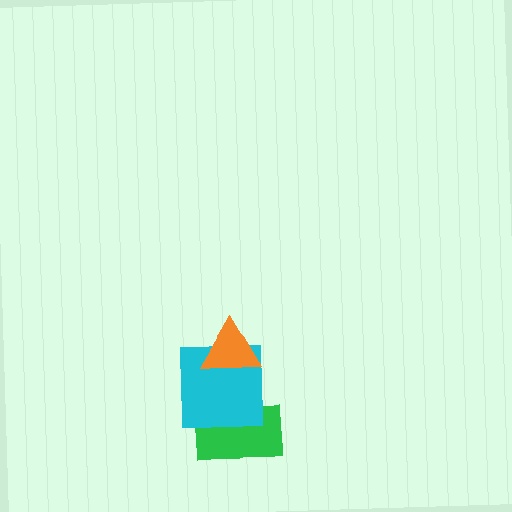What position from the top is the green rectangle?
The green rectangle is 3rd from the top.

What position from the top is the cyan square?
The cyan square is 2nd from the top.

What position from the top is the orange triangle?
The orange triangle is 1st from the top.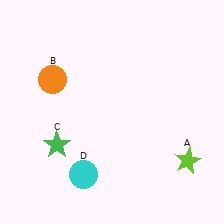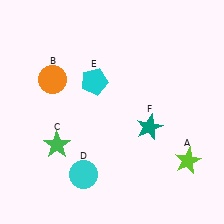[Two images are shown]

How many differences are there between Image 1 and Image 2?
There are 2 differences between the two images.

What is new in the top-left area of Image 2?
A cyan pentagon (E) was added in the top-left area of Image 2.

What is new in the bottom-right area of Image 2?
A teal star (F) was added in the bottom-right area of Image 2.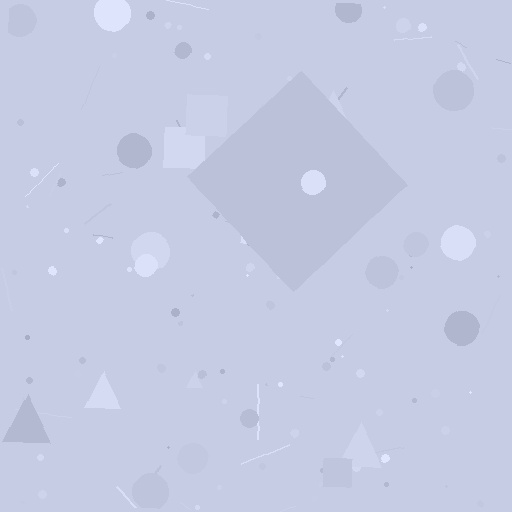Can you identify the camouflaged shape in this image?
The camouflaged shape is a diamond.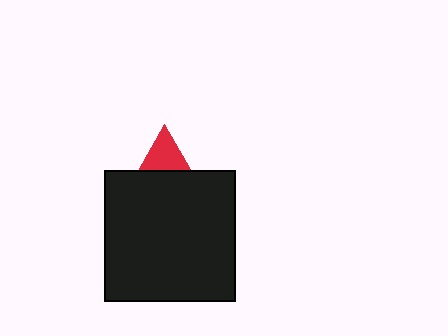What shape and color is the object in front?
The object in front is a black square.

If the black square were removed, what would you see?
You would see the complete red triangle.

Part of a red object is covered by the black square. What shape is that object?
It is a triangle.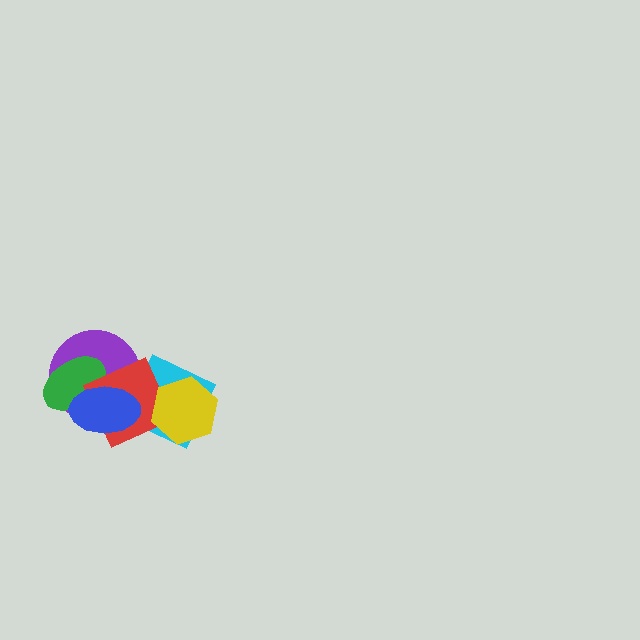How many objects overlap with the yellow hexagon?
2 objects overlap with the yellow hexagon.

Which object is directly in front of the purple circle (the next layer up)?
The cyan diamond is directly in front of the purple circle.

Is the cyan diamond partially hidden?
Yes, it is partially covered by another shape.